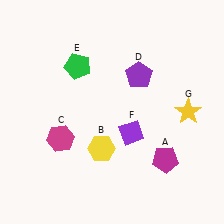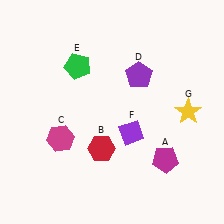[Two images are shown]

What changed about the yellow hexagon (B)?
In Image 1, B is yellow. In Image 2, it changed to red.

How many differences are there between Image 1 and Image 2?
There is 1 difference between the two images.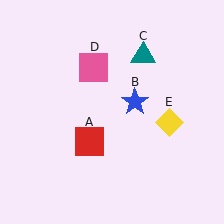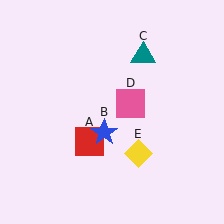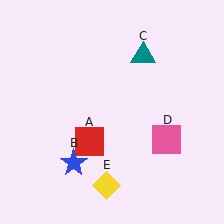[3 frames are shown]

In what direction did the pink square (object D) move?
The pink square (object D) moved down and to the right.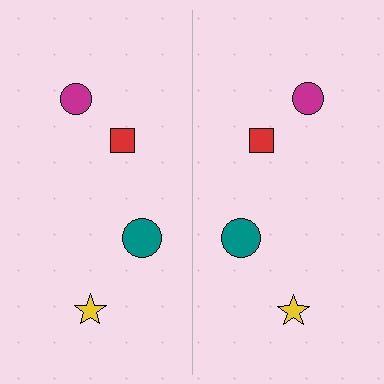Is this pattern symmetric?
Yes, this pattern has bilateral (reflection) symmetry.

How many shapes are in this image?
There are 8 shapes in this image.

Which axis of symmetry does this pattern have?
The pattern has a vertical axis of symmetry running through the center of the image.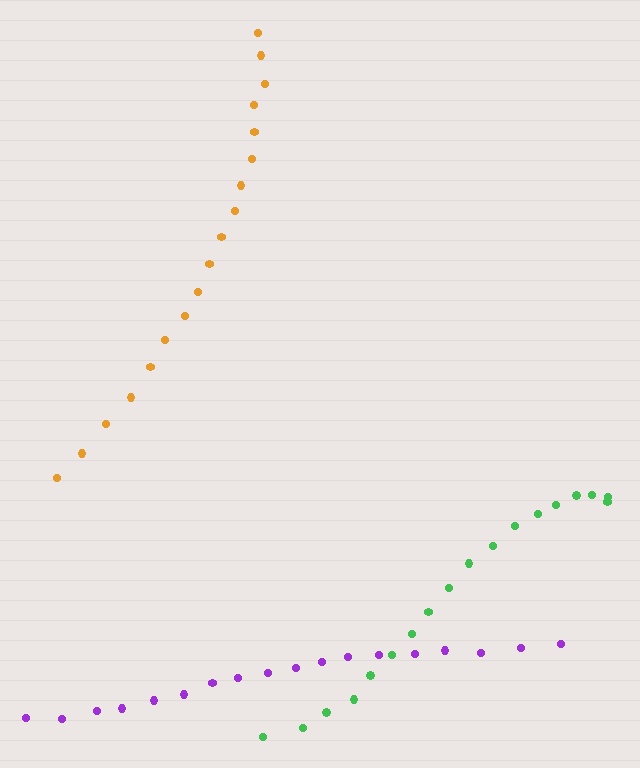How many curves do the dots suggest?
There are 3 distinct paths.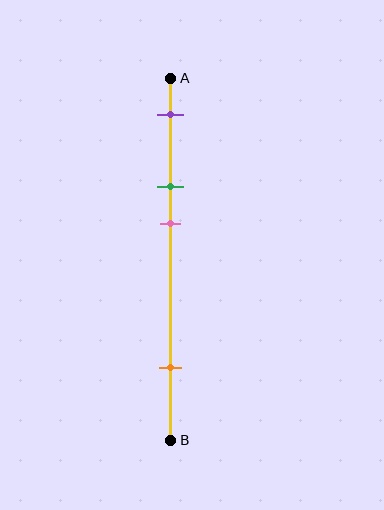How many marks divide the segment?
There are 4 marks dividing the segment.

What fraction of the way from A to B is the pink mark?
The pink mark is approximately 40% (0.4) of the way from A to B.